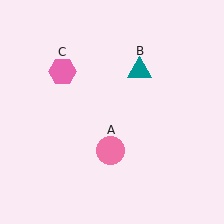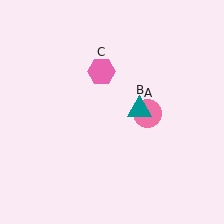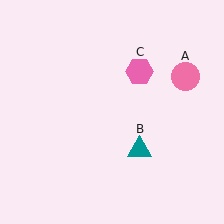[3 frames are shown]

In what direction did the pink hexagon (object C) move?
The pink hexagon (object C) moved right.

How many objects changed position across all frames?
3 objects changed position: pink circle (object A), teal triangle (object B), pink hexagon (object C).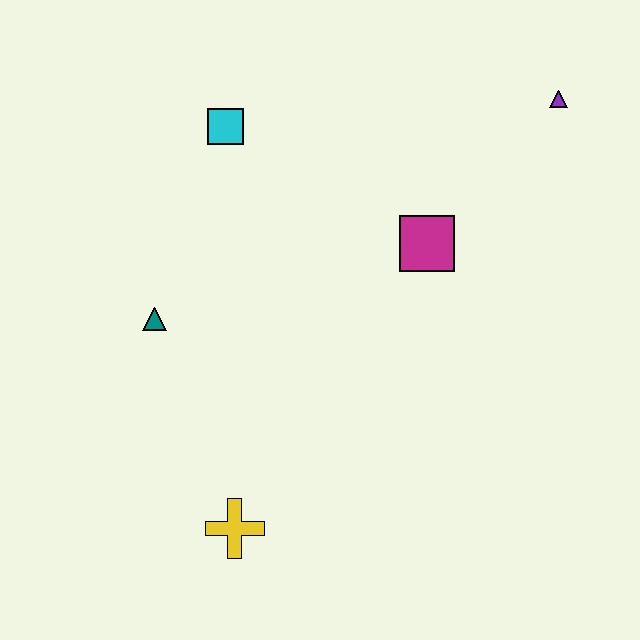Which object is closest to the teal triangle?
The cyan square is closest to the teal triangle.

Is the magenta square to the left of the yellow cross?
No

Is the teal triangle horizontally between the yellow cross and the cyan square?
No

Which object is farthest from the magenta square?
The yellow cross is farthest from the magenta square.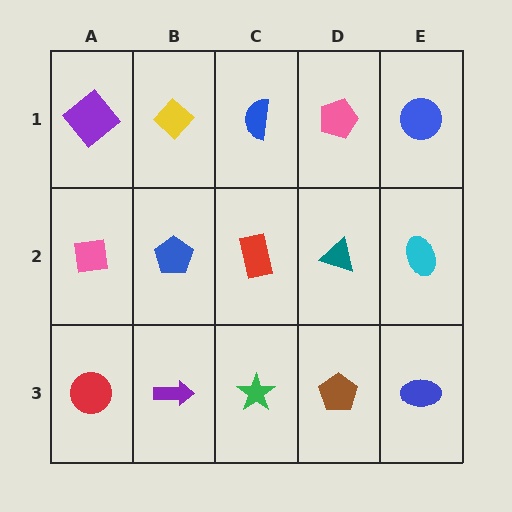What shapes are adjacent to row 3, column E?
A cyan ellipse (row 2, column E), a brown pentagon (row 3, column D).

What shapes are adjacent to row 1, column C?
A red rectangle (row 2, column C), a yellow diamond (row 1, column B), a pink pentagon (row 1, column D).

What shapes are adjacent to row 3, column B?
A blue pentagon (row 2, column B), a red circle (row 3, column A), a green star (row 3, column C).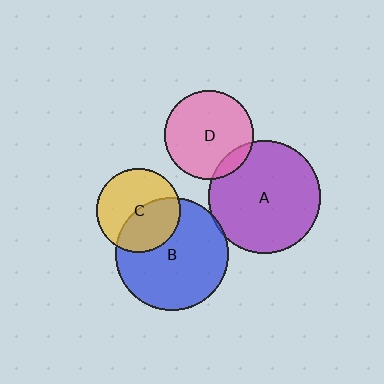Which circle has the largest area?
Circle B (blue).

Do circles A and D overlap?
Yes.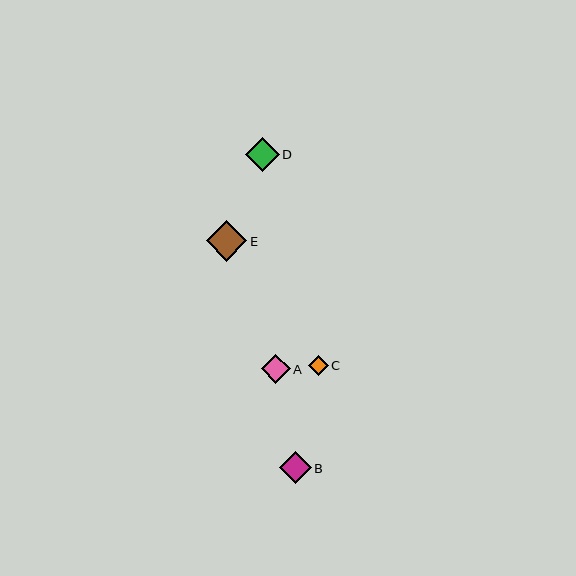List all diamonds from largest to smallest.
From largest to smallest: E, D, B, A, C.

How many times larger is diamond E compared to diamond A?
Diamond E is approximately 1.4 times the size of diamond A.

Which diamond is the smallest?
Diamond C is the smallest with a size of approximately 20 pixels.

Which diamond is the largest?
Diamond E is the largest with a size of approximately 40 pixels.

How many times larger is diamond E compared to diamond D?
Diamond E is approximately 1.2 times the size of diamond D.